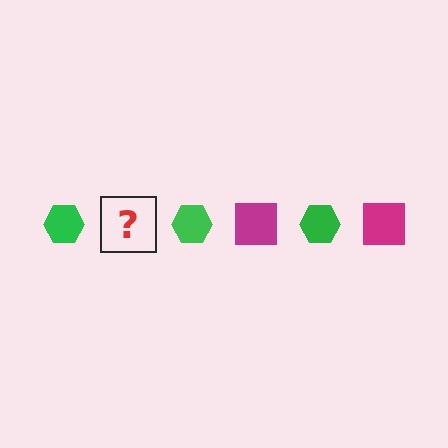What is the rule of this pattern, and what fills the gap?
The rule is that the pattern alternates between green hexagon and magenta square. The gap should be filled with a magenta square.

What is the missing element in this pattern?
The missing element is a magenta square.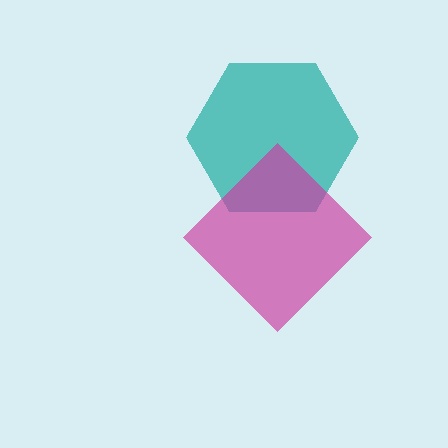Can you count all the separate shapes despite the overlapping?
Yes, there are 2 separate shapes.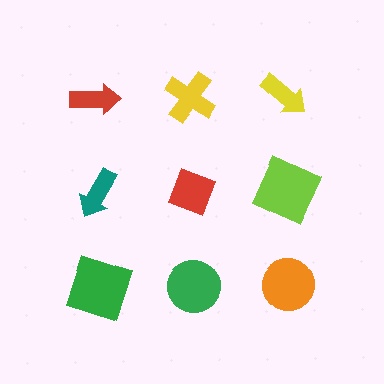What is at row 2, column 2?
A red diamond.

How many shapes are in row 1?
3 shapes.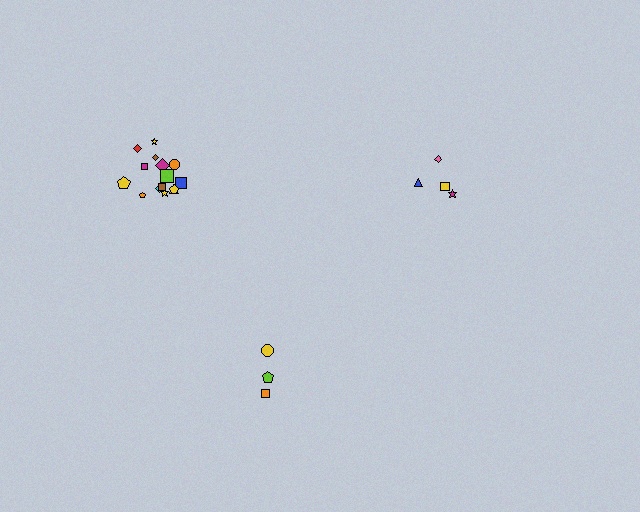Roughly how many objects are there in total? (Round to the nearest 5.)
Roughly 20 objects in total.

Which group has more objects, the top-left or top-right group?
The top-left group.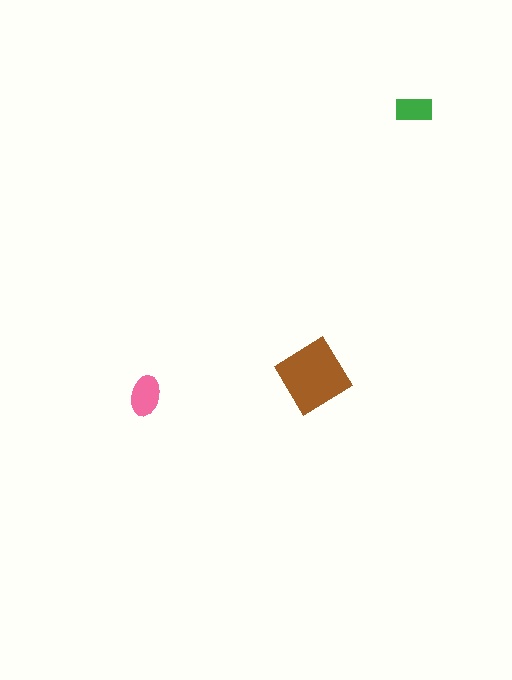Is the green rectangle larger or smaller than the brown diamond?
Smaller.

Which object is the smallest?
The green rectangle.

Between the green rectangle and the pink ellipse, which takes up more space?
The pink ellipse.